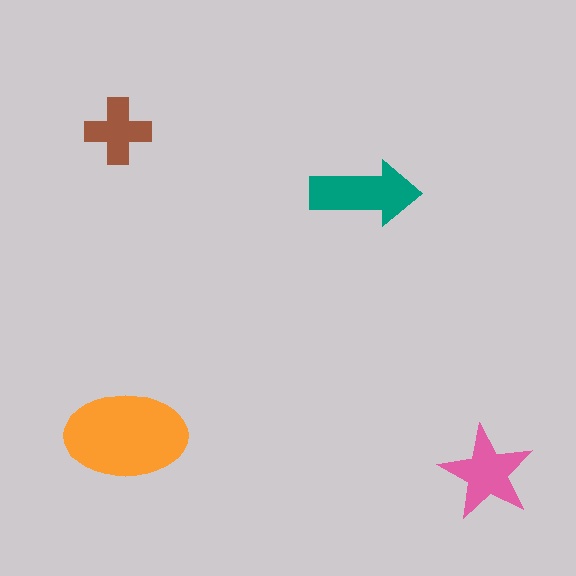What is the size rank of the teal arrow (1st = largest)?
2nd.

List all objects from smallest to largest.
The brown cross, the pink star, the teal arrow, the orange ellipse.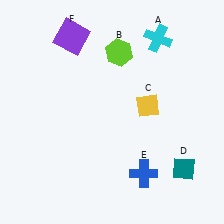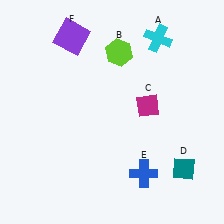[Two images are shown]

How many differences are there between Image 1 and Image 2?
There is 1 difference between the two images.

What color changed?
The diamond (C) changed from yellow in Image 1 to magenta in Image 2.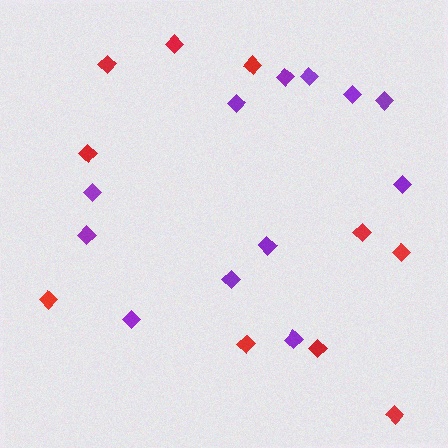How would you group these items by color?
There are 2 groups: one group of purple diamonds (12) and one group of red diamonds (10).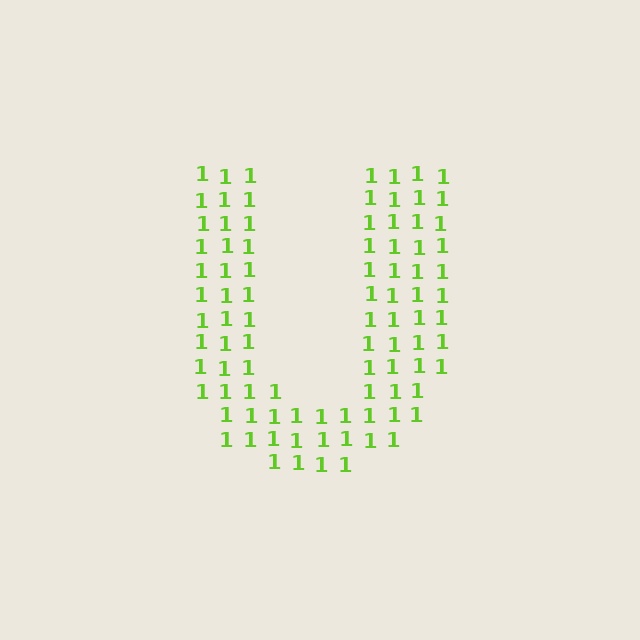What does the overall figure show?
The overall figure shows the letter U.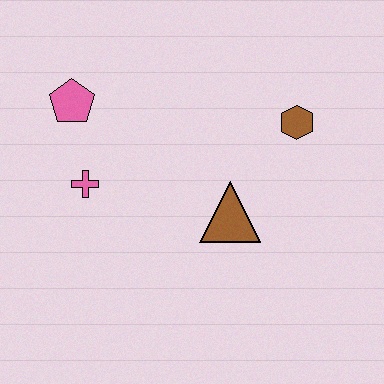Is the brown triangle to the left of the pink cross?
No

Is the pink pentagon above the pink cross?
Yes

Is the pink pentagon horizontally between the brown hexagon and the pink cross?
No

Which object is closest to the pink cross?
The pink pentagon is closest to the pink cross.